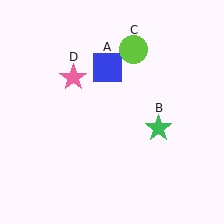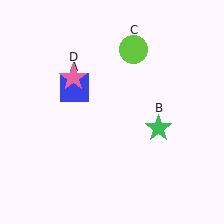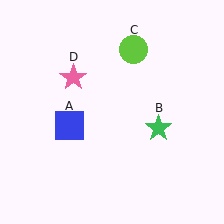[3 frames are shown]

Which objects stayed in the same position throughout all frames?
Green star (object B) and lime circle (object C) and pink star (object D) remained stationary.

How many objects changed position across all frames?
1 object changed position: blue square (object A).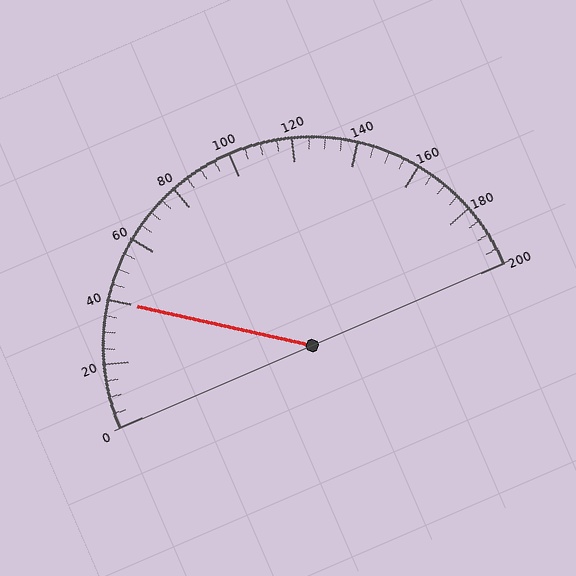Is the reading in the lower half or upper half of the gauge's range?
The reading is in the lower half of the range (0 to 200).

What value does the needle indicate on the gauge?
The needle indicates approximately 40.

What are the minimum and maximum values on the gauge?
The gauge ranges from 0 to 200.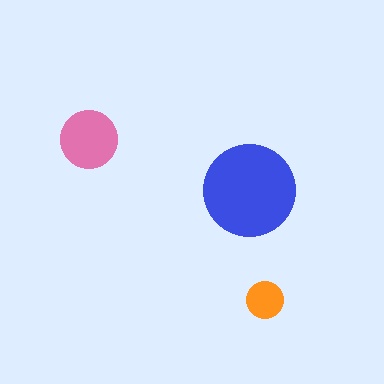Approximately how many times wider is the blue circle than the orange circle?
About 2.5 times wider.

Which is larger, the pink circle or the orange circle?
The pink one.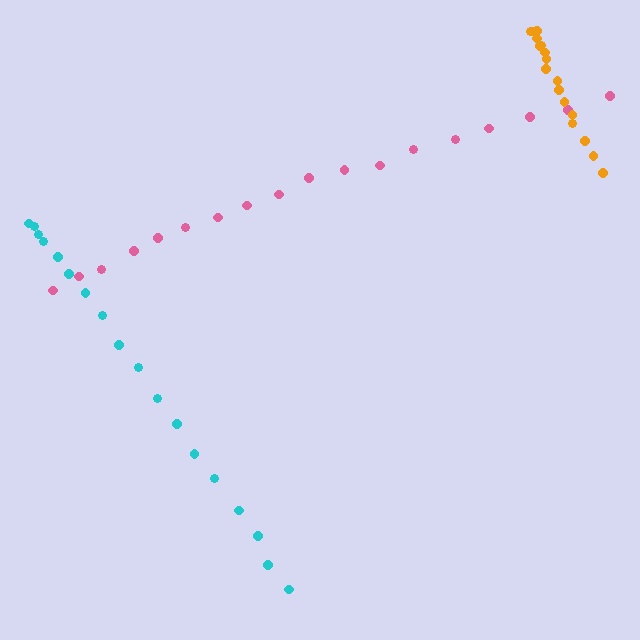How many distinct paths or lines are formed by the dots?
There are 3 distinct paths.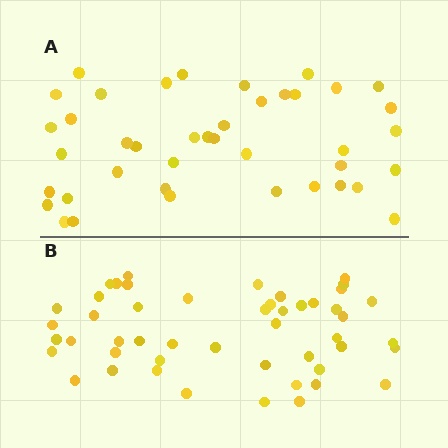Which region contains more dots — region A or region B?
Region B (the bottom region) has more dots.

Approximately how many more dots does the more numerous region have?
Region B has roughly 8 or so more dots than region A.